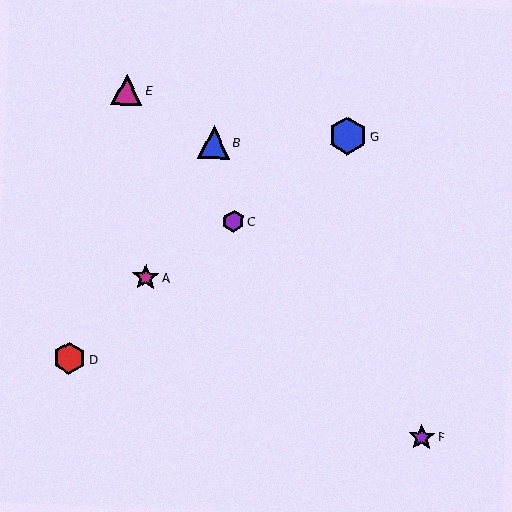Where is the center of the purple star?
The center of the purple star is at (422, 437).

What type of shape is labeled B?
Shape B is a blue triangle.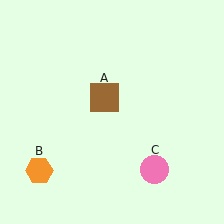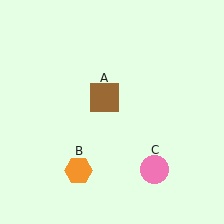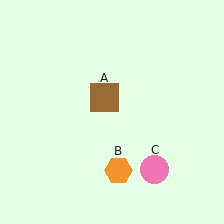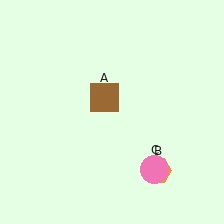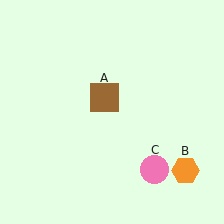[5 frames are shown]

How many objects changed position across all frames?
1 object changed position: orange hexagon (object B).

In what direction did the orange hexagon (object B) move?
The orange hexagon (object B) moved right.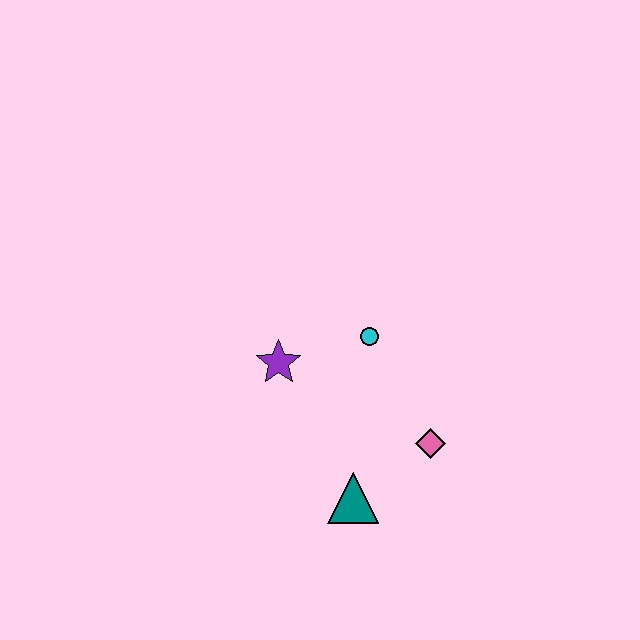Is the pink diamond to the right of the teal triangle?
Yes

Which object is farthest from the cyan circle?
The teal triangle is farthest from the cyan circle.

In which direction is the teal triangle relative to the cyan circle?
The teal triangle is below the cyan circle.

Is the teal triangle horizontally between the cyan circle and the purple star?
Yes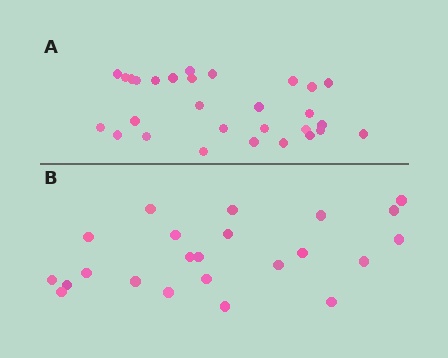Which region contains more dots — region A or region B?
Region A (the top region) has more dots.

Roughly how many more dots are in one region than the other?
Region A has about 6 more dots than region B.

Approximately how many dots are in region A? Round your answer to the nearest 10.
About 30 dots. (The exact count is 29, which rounds to 30.)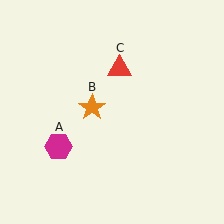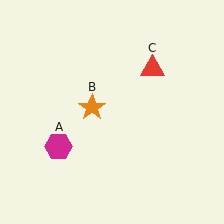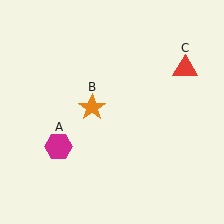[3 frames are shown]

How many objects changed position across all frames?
1 object changed position: red triangle (object C).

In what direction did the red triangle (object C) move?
The red triangle (object C) moved right.